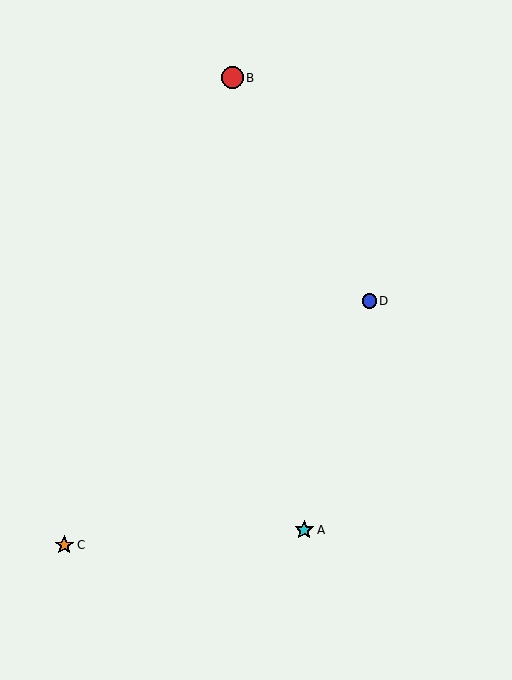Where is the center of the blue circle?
The center of the blue circle is at (369, 301).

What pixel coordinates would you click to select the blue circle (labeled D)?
Click at (369, 301) to select the blue circle D.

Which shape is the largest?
The red circle (labeled B) is the largest.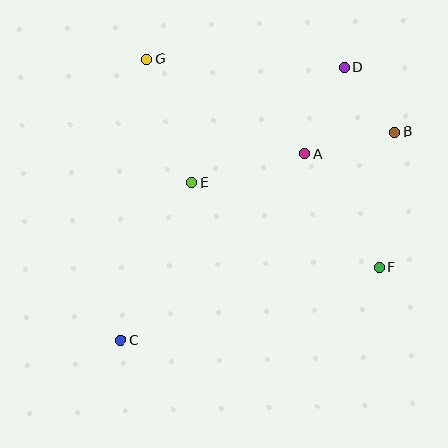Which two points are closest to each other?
Points B and D are closest to each other.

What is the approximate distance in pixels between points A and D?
The distance between A and D is approximately 95 pixels.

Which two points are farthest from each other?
Points C and D are farthest from each other.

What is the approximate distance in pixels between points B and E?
The distance between B and E is approximately 209 pixels.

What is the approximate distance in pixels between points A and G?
The distance between A and G is approximately 185 pixels.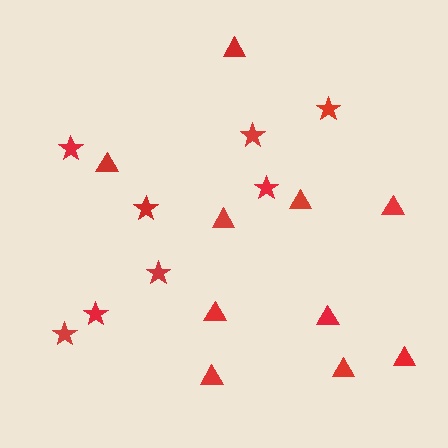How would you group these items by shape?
There are 2 groups: one group of triangles (10) and one group of stars (8).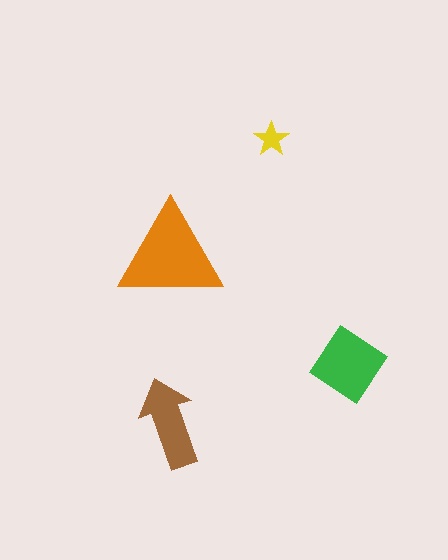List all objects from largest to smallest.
The orange triangle, the green diamond, the brown arrow, the yellow star.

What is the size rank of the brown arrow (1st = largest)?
3rd.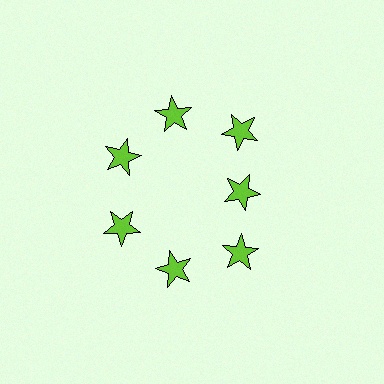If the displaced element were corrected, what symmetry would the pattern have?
It would have 7-fold rotational symmetry — the pattern would map onto itself every 51 degrees.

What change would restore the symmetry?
The symmetry would be restored by moving it outward, back onto the ring so that all 7 stars sit at equal angles and equal distance from the center.